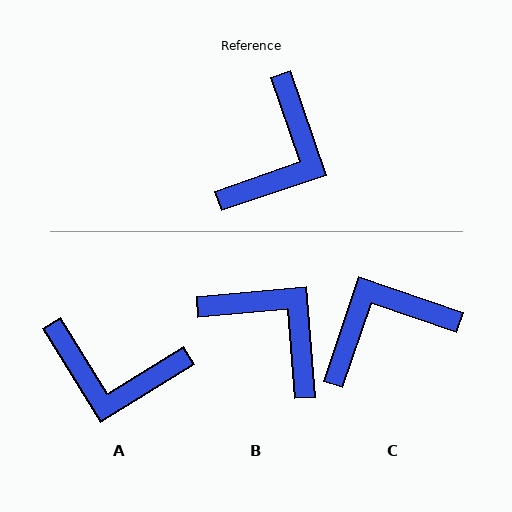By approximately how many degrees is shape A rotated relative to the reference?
Approximately 77 degrees clockwise.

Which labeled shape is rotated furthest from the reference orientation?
C, about 142 degrees away.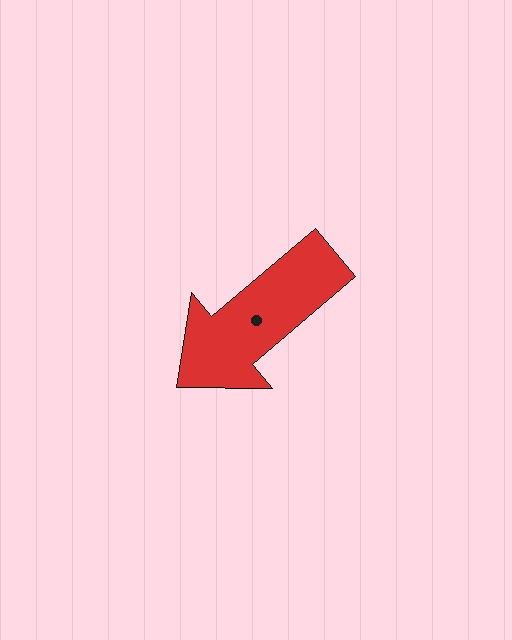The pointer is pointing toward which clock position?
Roughly 8 o'clock.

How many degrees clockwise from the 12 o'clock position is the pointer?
Approximately 230 degrees.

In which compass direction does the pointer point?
Southwest.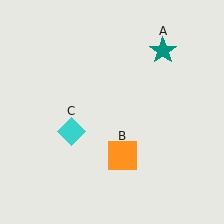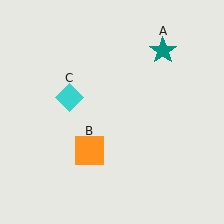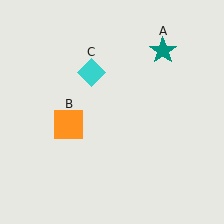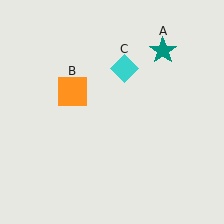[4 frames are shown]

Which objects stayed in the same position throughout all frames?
Teal star (object A) remained stationary.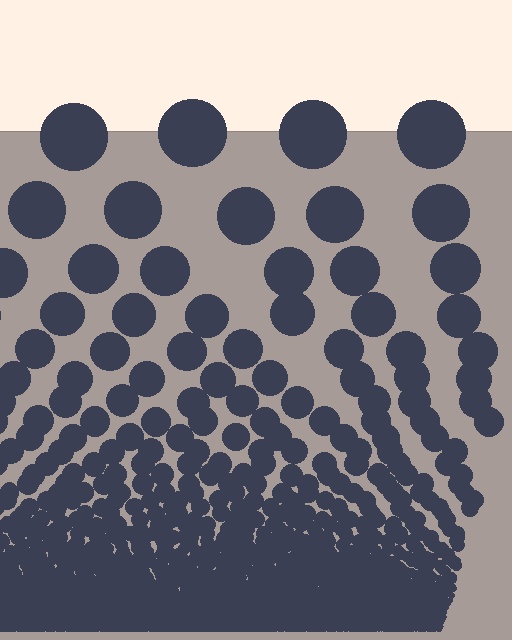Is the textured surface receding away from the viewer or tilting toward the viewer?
The surface appears to tilt toward the viewer. Texture elements get larger and sparser toward the top.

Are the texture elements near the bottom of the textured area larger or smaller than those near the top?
Smaller. The gradient is inverted — elements near the bottom are smaller and denser.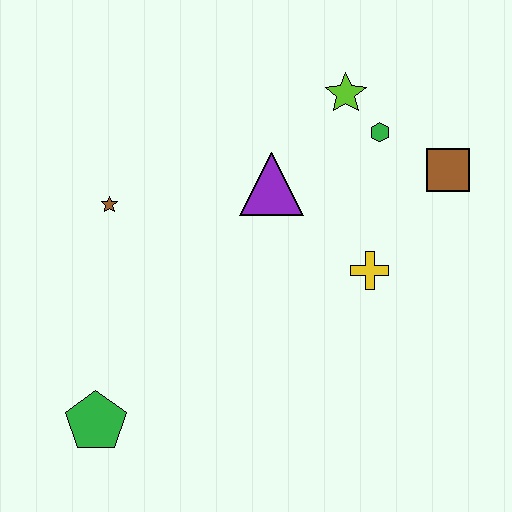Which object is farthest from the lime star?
The green pentagon is farthest from the lime star.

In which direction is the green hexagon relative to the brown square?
The green hexagon is to the left of the brown square.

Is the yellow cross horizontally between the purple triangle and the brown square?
Yes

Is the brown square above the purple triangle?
Yes